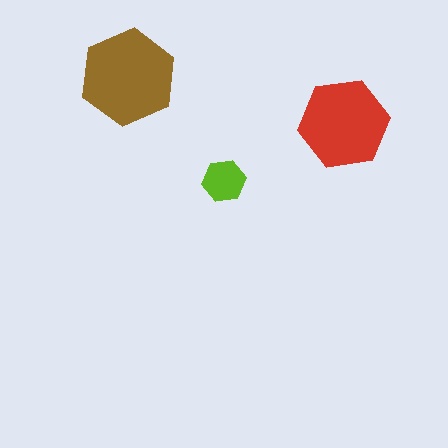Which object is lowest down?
The lime hexagon is bottommost.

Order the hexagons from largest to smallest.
the brown one, the red one, the lime one.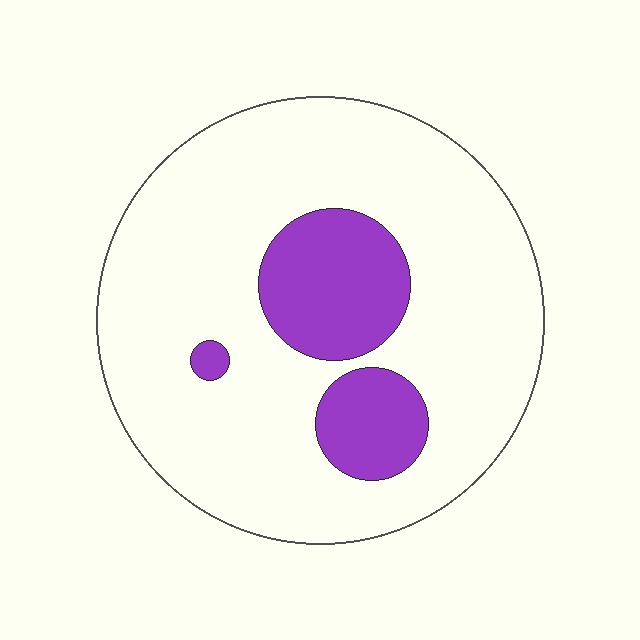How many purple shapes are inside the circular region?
3.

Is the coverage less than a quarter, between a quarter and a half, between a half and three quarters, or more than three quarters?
Less than a quarter.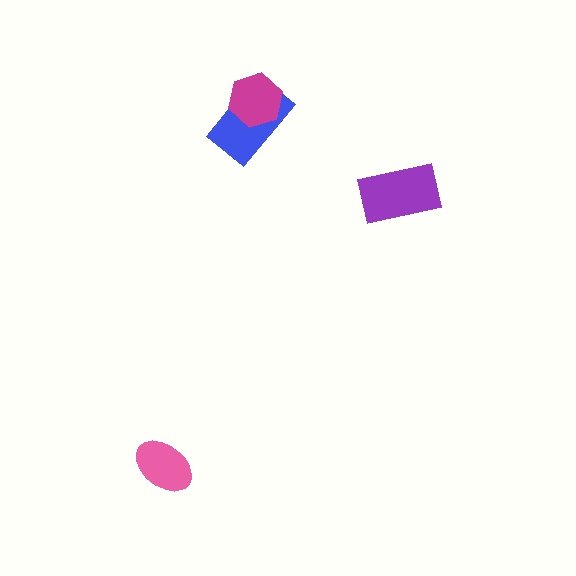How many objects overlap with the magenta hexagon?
1 object overlaps with the magenta hexagon.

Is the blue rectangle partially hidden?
Yes, it is partially covered by another shape.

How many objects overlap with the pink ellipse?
0 objects overlap with the pink ellipse.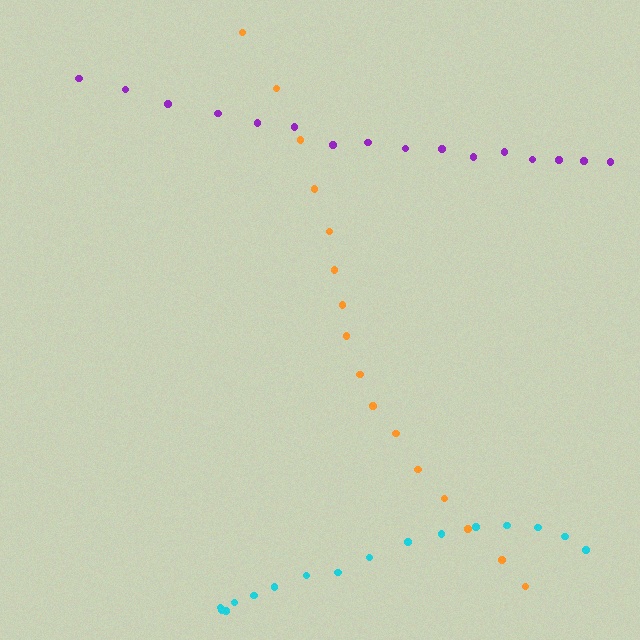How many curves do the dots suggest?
There are 3 distinct paths.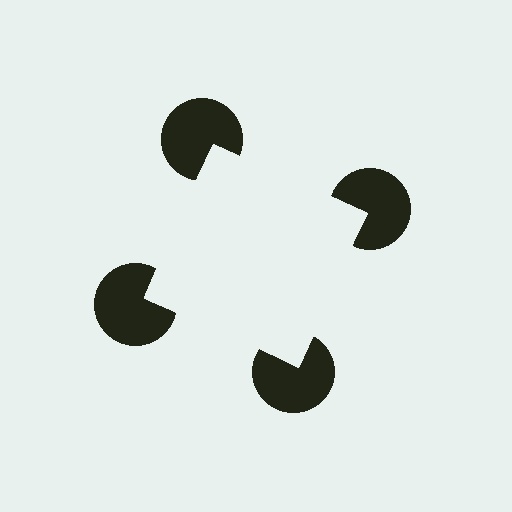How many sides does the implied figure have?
4 sides.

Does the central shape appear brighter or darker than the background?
It typically appears slightly brighter than the background, even though no actual brightness change is drawn.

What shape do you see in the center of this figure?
An illusory square — its edges are inferred from the aligned wedge cuts in the pac-man discs, not physically drawn.